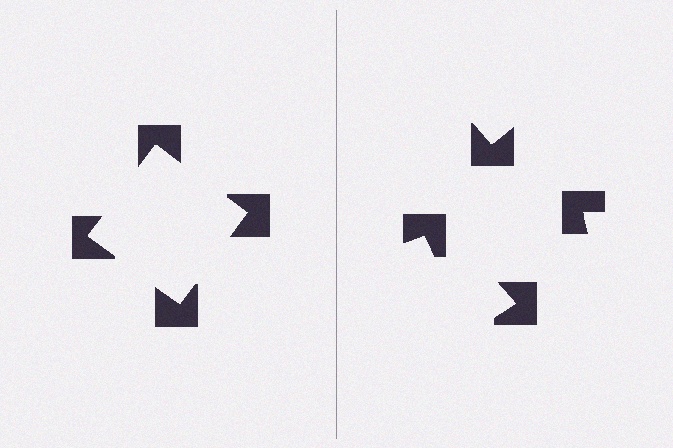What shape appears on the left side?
An illusory square.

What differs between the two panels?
The notched squares are positioned identically on both sides; only the wedge orientations differ. On the left they align to a square; on the right they are misaligned.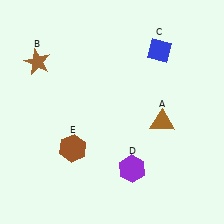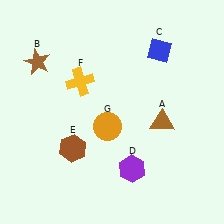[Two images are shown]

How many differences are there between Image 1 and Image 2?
There are 2 differences between the two images.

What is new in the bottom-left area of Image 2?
An orange circle (G) was added in the bottom-left area of Image 2.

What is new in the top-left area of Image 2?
A yellow cross (F) was added in the top-left area of Image 2.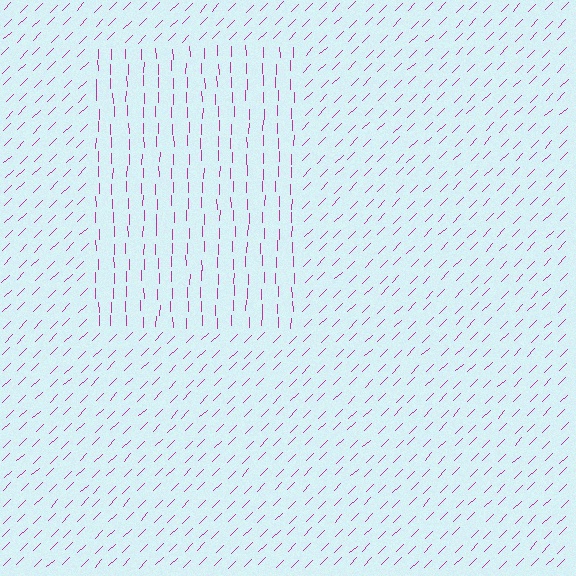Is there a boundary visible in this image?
Yes, there is a texture boundary formed by a change in line orientation.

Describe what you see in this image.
The image is filled with small magenta line segments. A rectangle region in the image has lines oriented differently from the surrounding lines, creating a visible texture boundary.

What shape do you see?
I see a rectangle.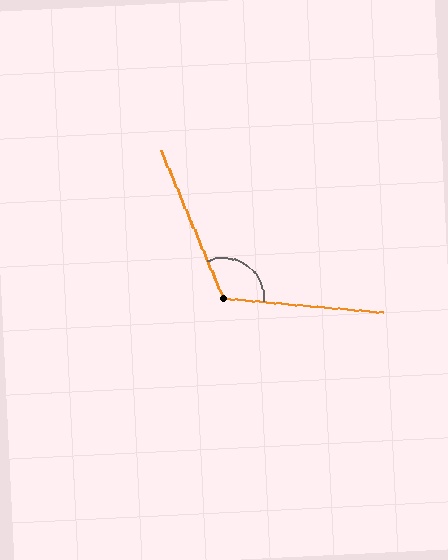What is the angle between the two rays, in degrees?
Approximately 118 degrees.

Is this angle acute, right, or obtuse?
It is obtuse.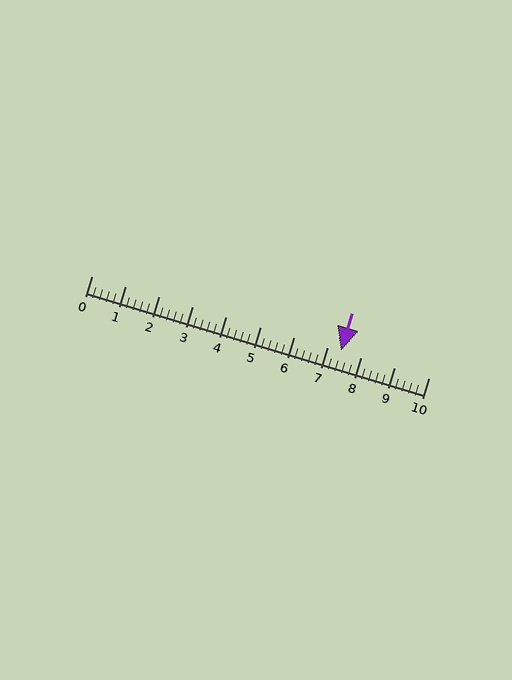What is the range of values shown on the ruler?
The ruler shows values from 0 to 10.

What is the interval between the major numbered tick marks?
The major tick marks are spaced 1 units apart.